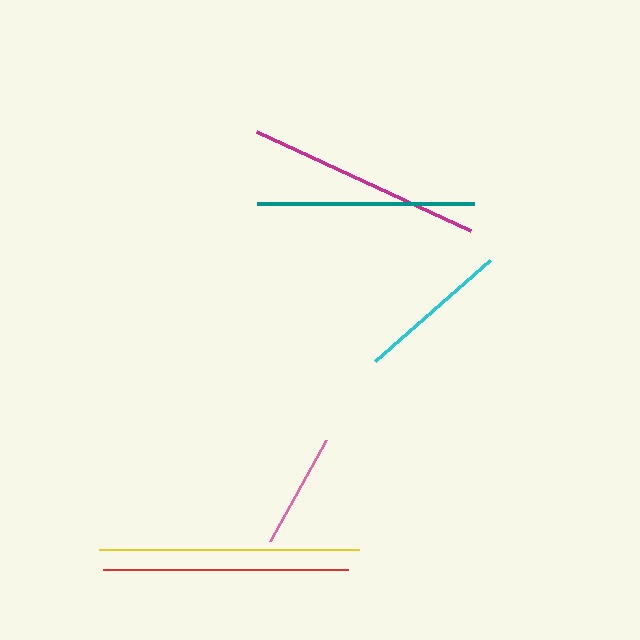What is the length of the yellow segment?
The yellow segment is approximately 260 pixels long.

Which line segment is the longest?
The yellow line is the longest at approximately 260 pixels.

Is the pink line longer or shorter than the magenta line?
The magenta line is longer than the pink line.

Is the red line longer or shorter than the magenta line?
The red line is longer than the magenta line.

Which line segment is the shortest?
The pink line is the shortest at approximately 116 pixels.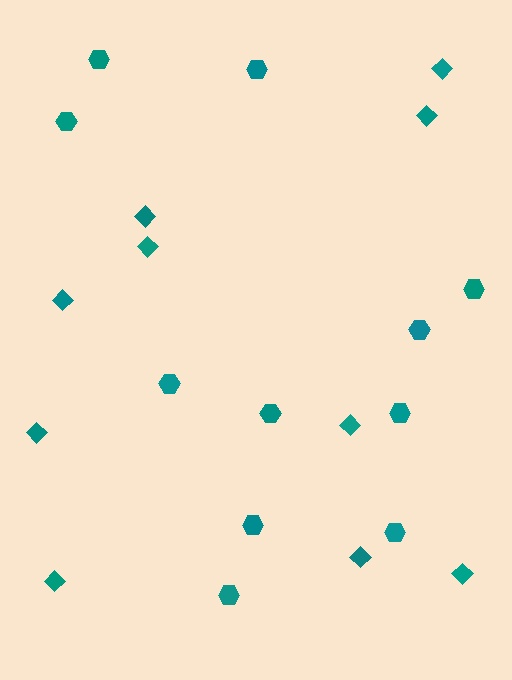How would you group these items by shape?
There are 2 groups: one group of hexagons (11) and one group of diamonds (10).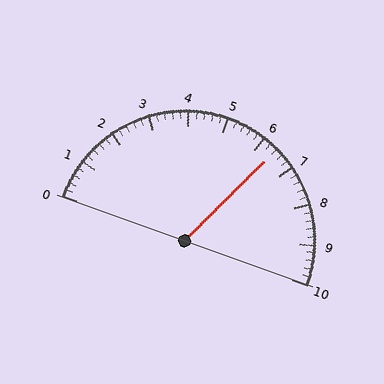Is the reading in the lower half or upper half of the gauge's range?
The reading is in the upper half of the range (0 to 10).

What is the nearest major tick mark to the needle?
The nearest major tick mark is 6.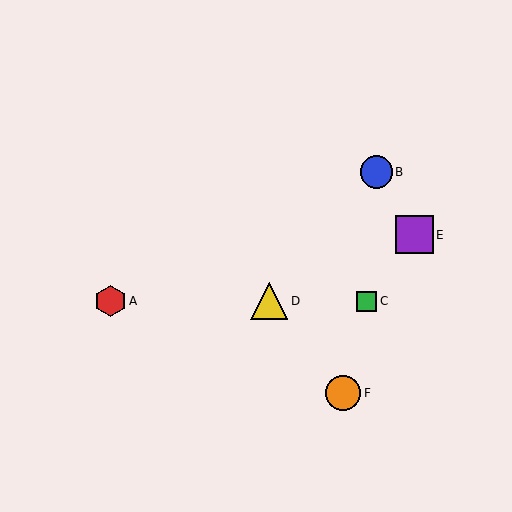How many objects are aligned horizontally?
3 objects (A, C, D) are aligned horizontally.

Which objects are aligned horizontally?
Objects A, C, D are aligned horizontally.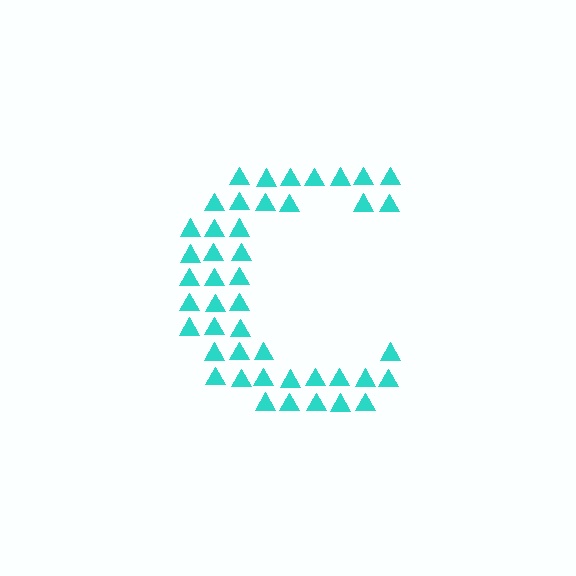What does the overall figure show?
The overall figure shows the letter C.